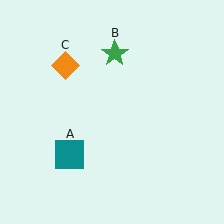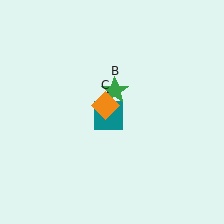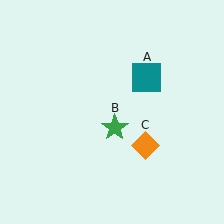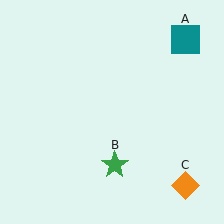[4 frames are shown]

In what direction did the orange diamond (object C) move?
The orange diamond (object C) moved down and to the right.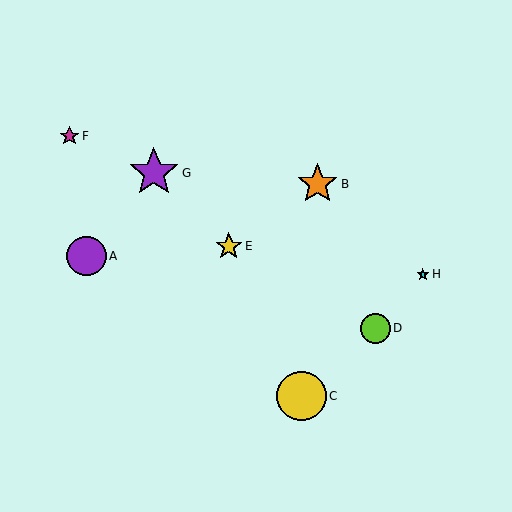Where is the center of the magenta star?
The center of the magenta star is at (70, 136).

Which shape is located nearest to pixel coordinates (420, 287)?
The cyan star (labeled H) at (423, 274) is nearest to that location.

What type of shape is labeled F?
Shape F is a magenta star.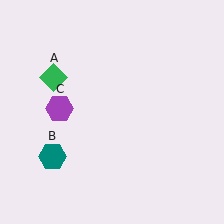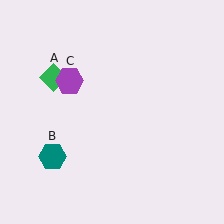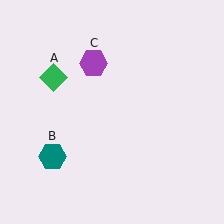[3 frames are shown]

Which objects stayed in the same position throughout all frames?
Green diamond (object A) and teal hexagon (object B) remained stationary.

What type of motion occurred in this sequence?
The purple hexagon (object C) rotated clockwise around the center of the scene.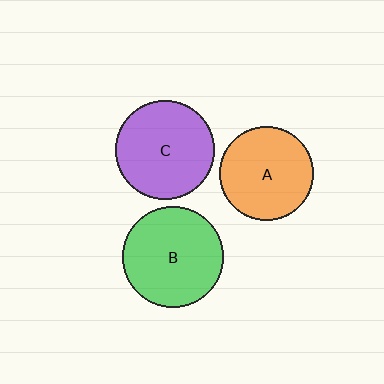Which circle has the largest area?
Circle B (green).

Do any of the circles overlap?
No, none of the circles overlap.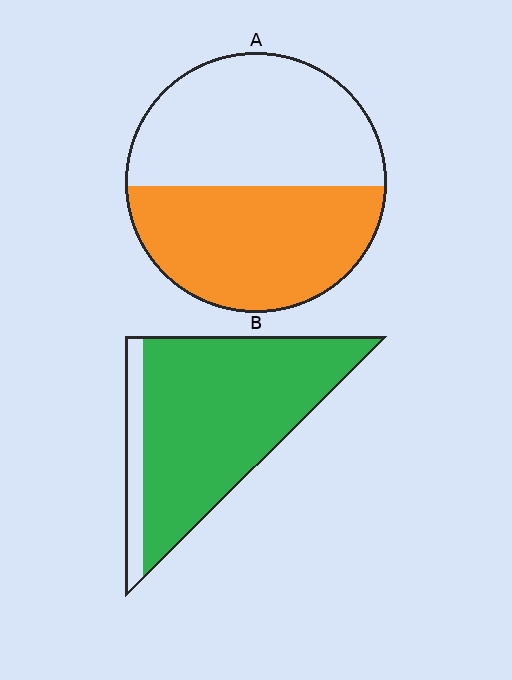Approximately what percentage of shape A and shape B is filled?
A is approximately 50% and B is approximately 85%.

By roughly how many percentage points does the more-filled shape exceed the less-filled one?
By roughly 40 percentage points (B over A).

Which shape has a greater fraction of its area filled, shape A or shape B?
Shape B.